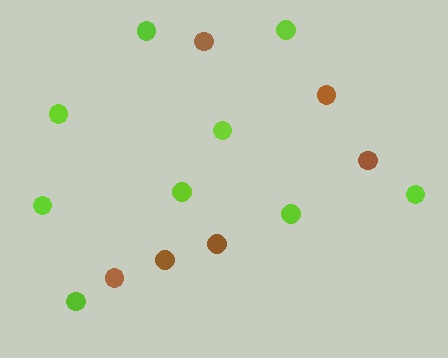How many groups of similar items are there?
There are 2 groups: one group of brown circles (6) and one group of lime circles (9).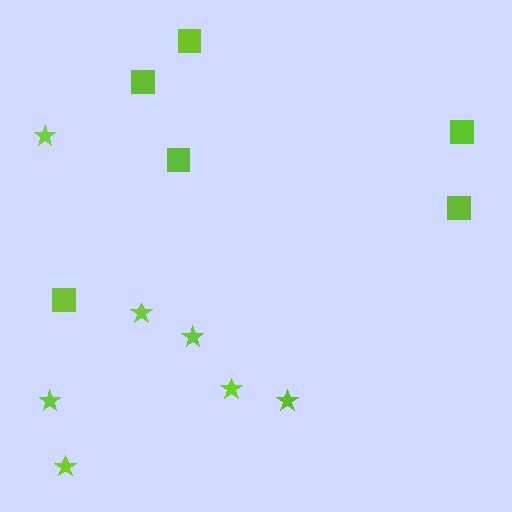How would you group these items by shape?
There are 2 groups: one group of squares (6) and one group of stars (7).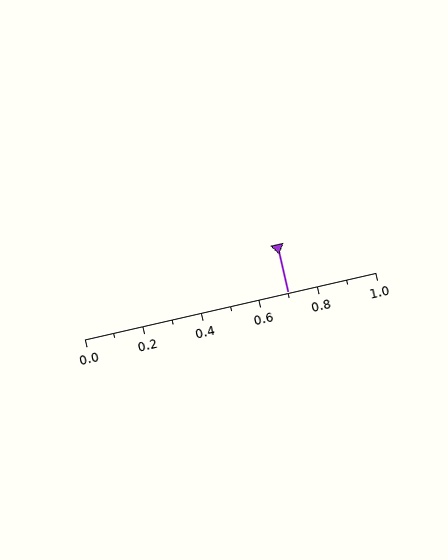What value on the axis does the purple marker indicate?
The marker indicates approximately 0.7.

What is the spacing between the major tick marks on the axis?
The major ticks are spaced 0.2 apart.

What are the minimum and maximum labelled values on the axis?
The axis runs from 0.0 to 1.0.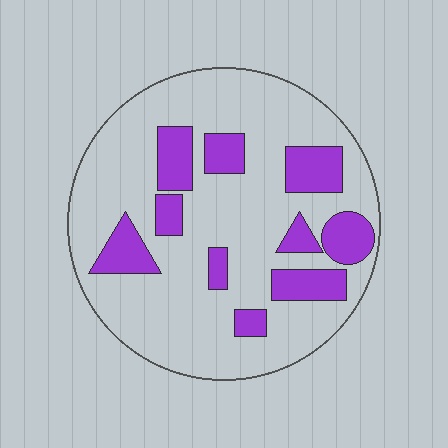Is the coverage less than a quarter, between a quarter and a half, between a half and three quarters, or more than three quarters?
Less than a quarter.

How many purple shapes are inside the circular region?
10.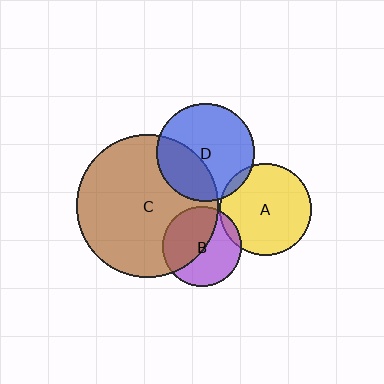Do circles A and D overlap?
Yes.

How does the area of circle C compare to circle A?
Approximately 2.4 times.